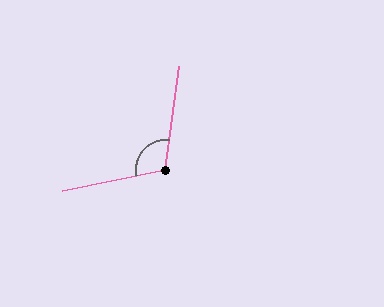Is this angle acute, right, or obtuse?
It is obtuse.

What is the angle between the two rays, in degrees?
Approximately 110 degrees.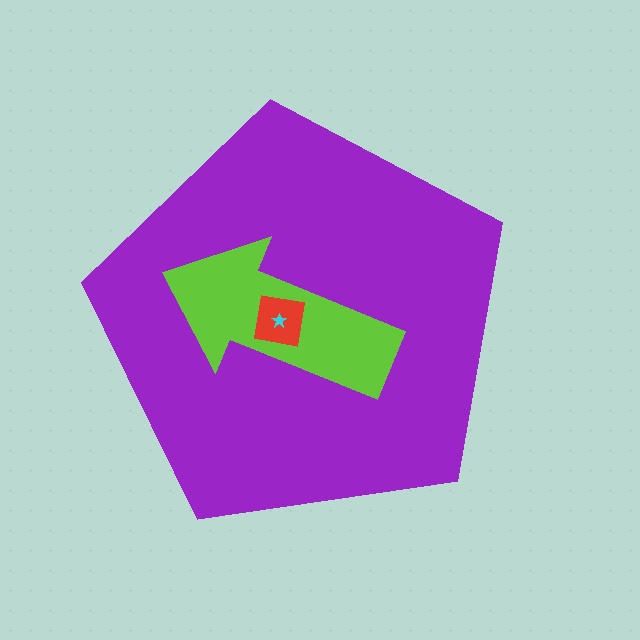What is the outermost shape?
The purple pentagon.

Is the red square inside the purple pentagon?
Yes.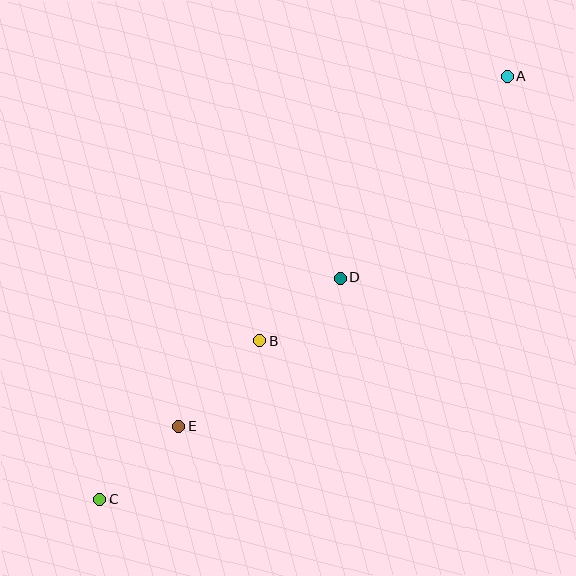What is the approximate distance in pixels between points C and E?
The distance between C and E is approximately 108 pixels.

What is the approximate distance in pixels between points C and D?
The distance between C and D is approximately 327 pixels.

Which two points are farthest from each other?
Points A and C are farthest from each other.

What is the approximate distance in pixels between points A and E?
The distance between A and E is approximately 480 pixels.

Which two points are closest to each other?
Points B and D are closest to each other.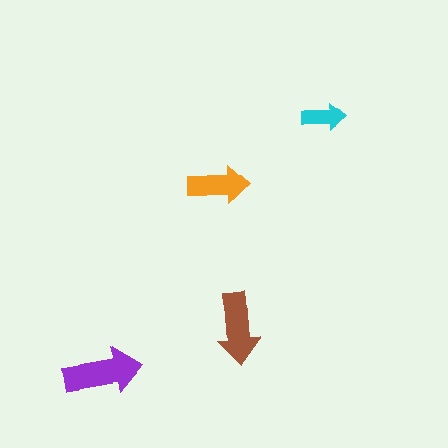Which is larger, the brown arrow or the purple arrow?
The purple one.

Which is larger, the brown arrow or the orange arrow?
The brown one.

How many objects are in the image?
There are 4 objects in the image.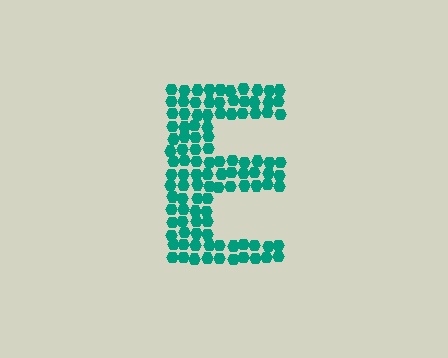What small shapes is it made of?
It is made of small hexagons.